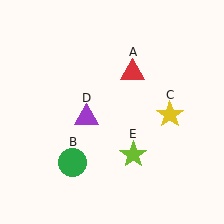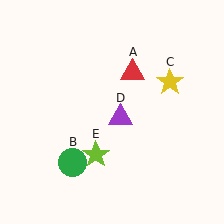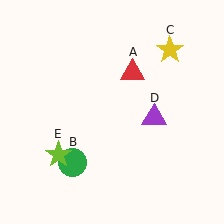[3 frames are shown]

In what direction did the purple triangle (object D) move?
The purple triangle (object D) moved right.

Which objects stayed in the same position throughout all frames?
Red triangle (object A) and green circle (object B) remained stationary.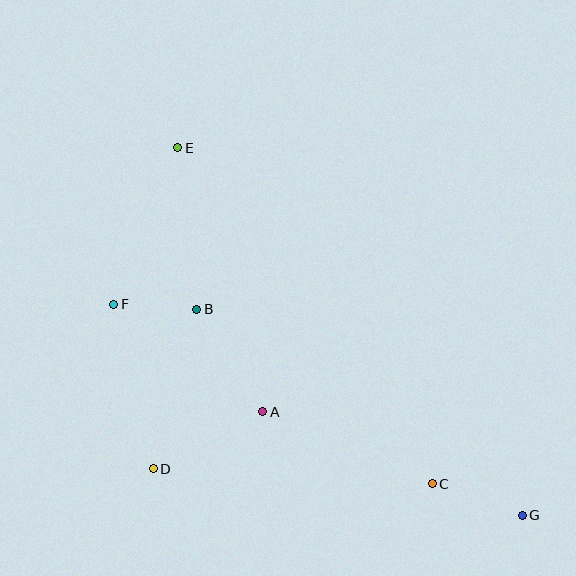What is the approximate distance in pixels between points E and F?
The distance between E and F is approximately 169 pixels.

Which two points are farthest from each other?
Points E and G are farthest from each other.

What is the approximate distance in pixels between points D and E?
The distance between D and E is approximately 322 pixels.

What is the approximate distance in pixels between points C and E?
The distance between C and E is approximately 421 pixels.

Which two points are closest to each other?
Points B and F are closest to each other.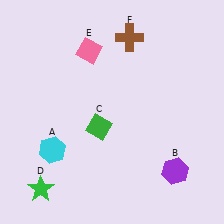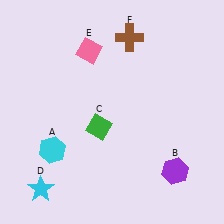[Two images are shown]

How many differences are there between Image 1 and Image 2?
There is 1 difference between the two images.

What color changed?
The star (D) changed from green in Image 1 to cyan in Image 2.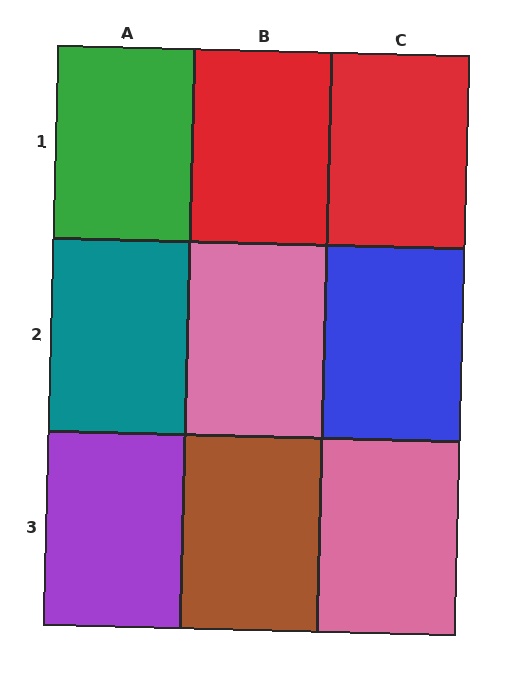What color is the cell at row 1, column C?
Red.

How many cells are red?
2 cells are red.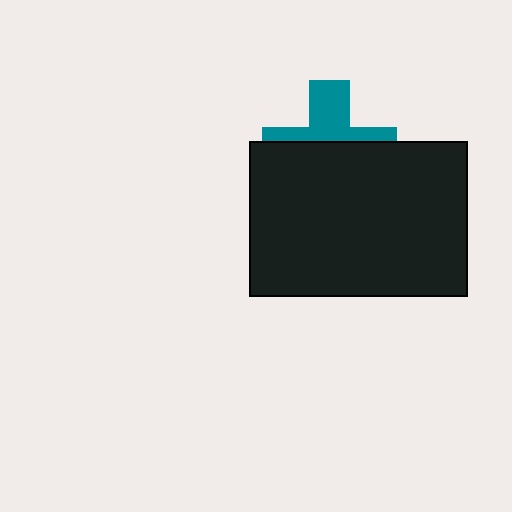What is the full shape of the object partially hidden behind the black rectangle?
The partially hidden object is a teal cross.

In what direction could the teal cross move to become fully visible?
The teal cross could move up. That would shift it out from behind the black rectangle entirely.